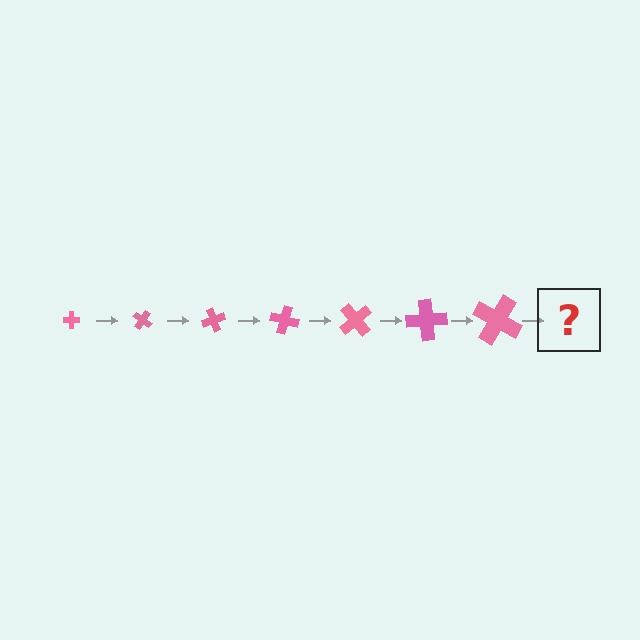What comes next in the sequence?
The next element should be a cross, larger than the previous one and rotated 245 degrees from the start.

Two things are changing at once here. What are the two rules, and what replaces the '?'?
The two rules are that the cross grows larger each step and it rotates 35 degrees each step. The '?' should be a cross, larger than the previous one and rotated 245 degrees from the start.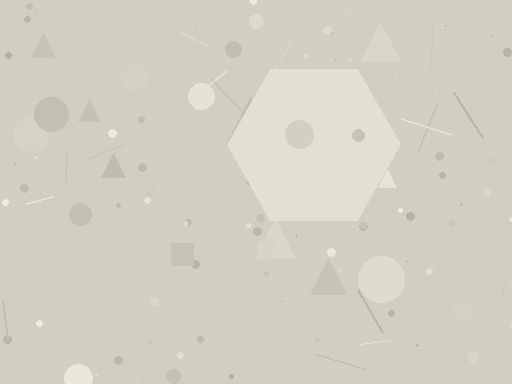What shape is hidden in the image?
A hexagon is hidden in the image.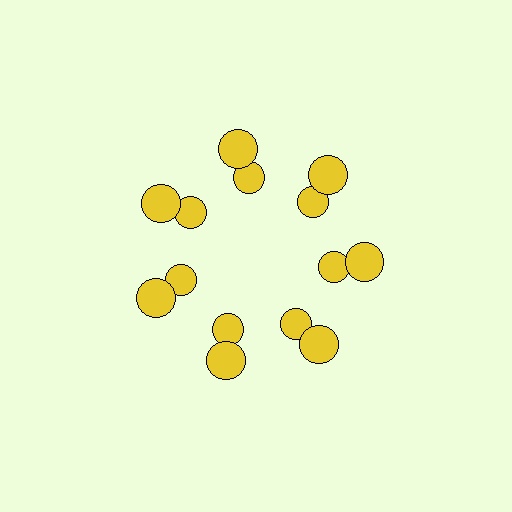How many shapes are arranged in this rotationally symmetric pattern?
There are 14 shapes, arranged in 7 groups of 2.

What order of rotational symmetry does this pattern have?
This pattern has 7-fold rotational symmetry.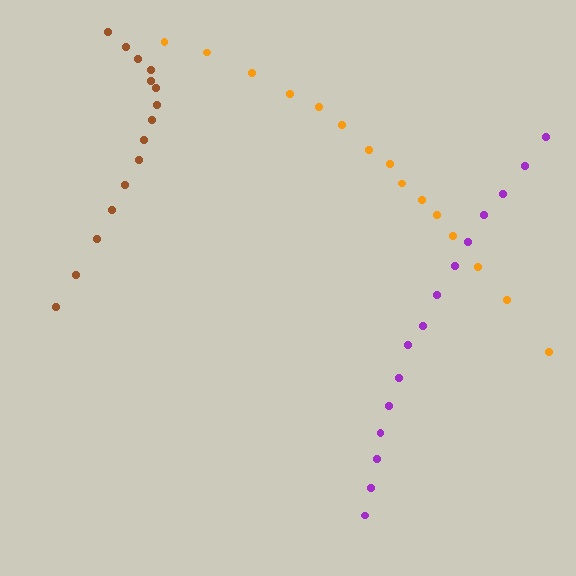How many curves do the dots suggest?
There are 3 distinct paths.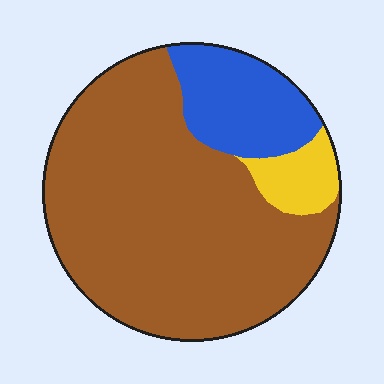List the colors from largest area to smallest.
From largest to smallest: brown, blue, yellow.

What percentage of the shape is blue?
Blue covers 18% of the shape.